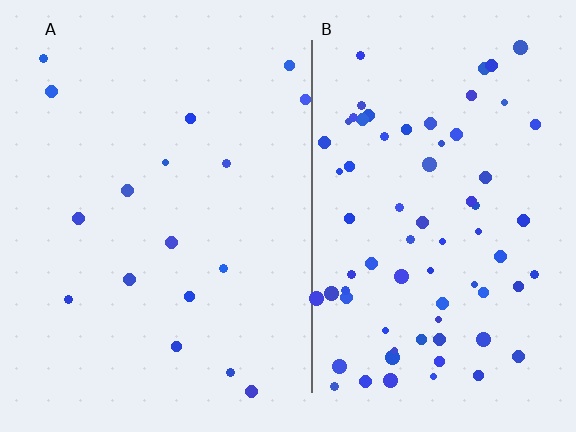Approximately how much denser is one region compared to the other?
Approximately 4.4× — region B over region A.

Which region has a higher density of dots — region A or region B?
B (the right).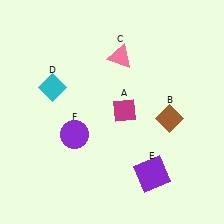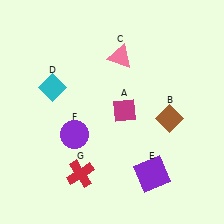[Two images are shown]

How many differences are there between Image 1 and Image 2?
There is 1 difference between the two images.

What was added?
A red cross (G) was added in Image 2.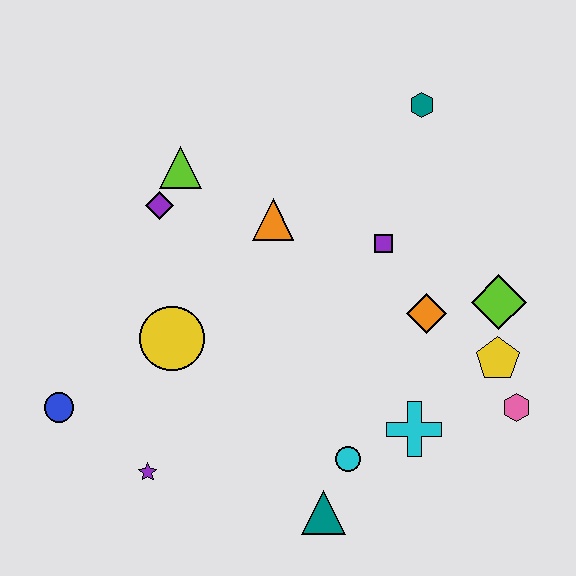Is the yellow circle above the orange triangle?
No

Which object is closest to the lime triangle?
The purple diamond is closest to the lime triangle.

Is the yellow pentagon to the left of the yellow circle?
No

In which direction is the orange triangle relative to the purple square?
The orange triangle is to the left of the purple square.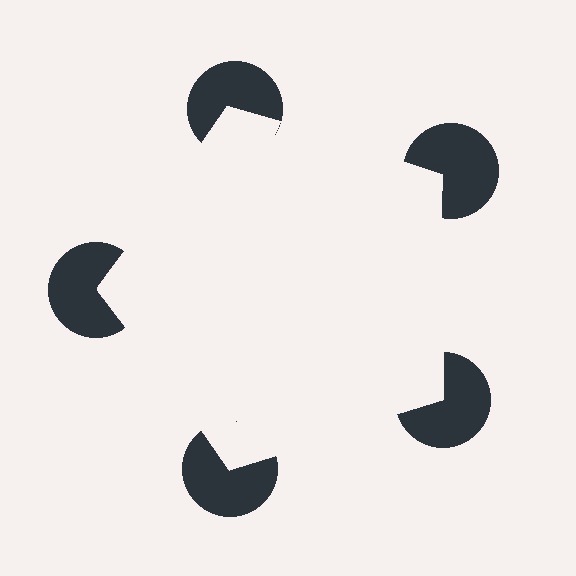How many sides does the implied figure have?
5 sides.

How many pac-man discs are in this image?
There are 5 — one at each vertex of the illusory pentagon.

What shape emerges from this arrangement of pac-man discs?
An illusory pentagon — its edges are inferred from the aligned wedge cuts in the pac-man discs, not physically drawn.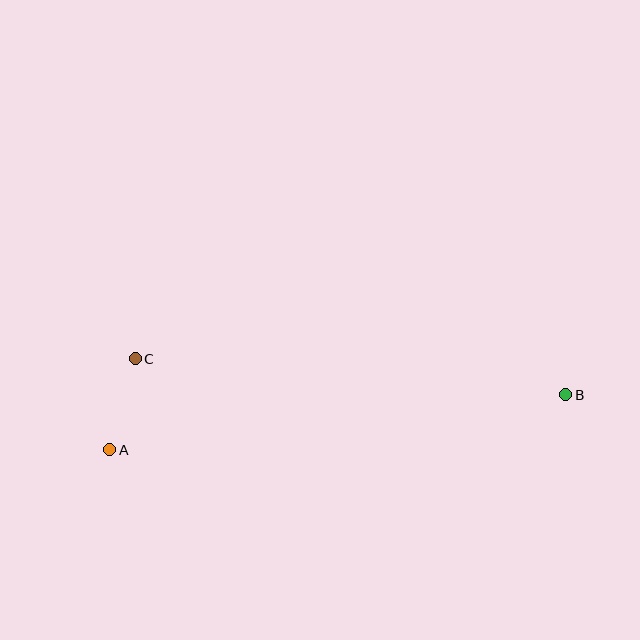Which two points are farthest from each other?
Points A and B are farthest from each other.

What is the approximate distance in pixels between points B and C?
The distance between B and C is approximately 432 pixels.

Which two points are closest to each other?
Points A and C are closest to each other.